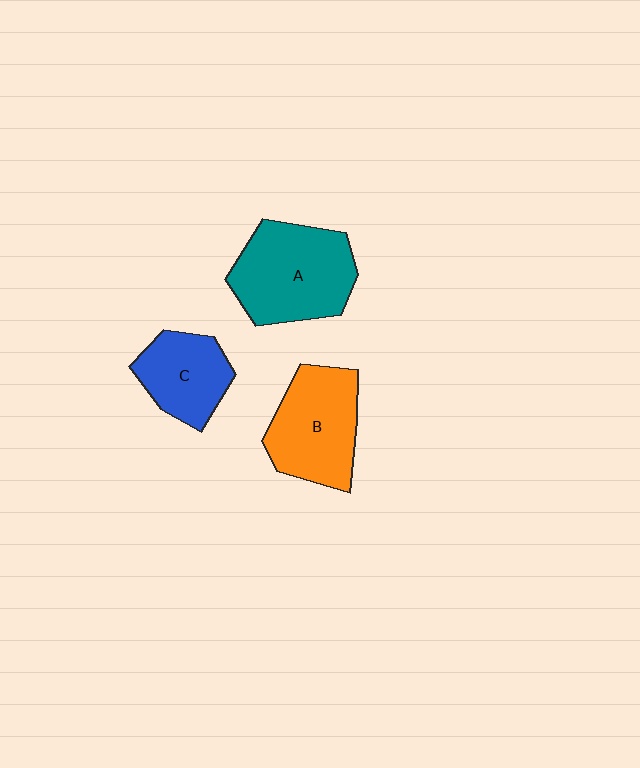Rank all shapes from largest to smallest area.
From largest to smallest: A (teal), B (orange), C (blue).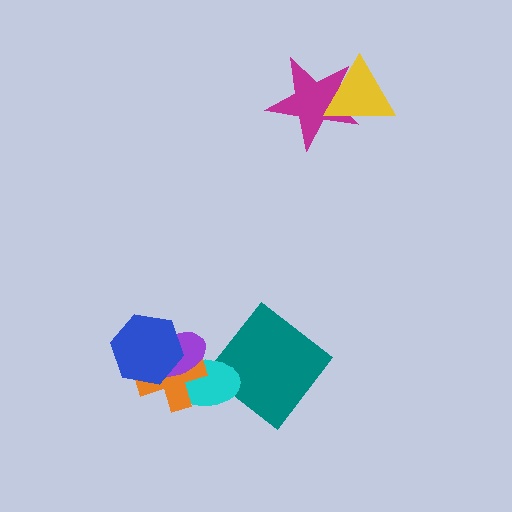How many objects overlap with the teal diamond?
1 object overlaps with the teal diamond.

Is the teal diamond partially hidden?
Yes, it is partially covered by another shape.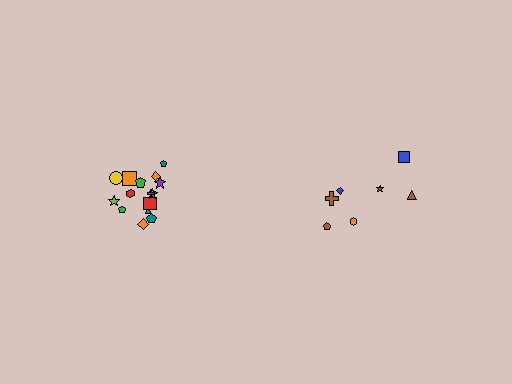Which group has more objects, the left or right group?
The left group.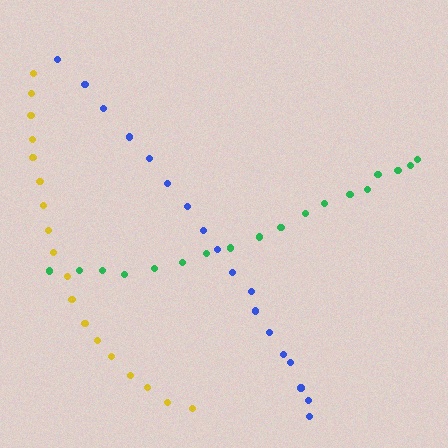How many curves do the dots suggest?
There are 3 distinct paths.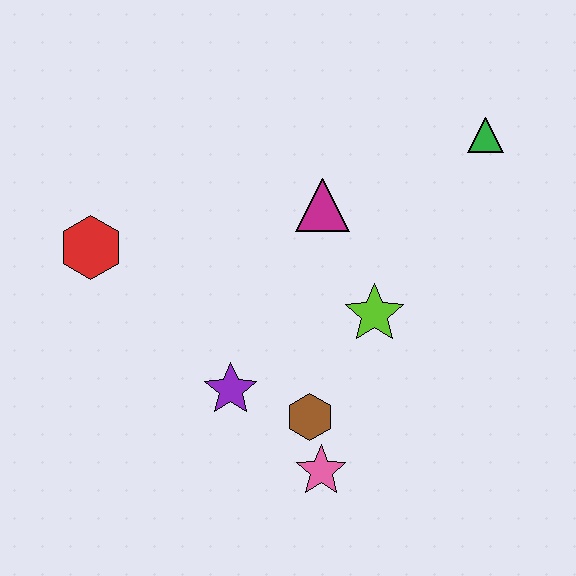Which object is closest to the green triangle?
The magenta triangle is closest to the green triangle.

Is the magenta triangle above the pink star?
Yes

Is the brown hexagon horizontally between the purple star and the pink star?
Yes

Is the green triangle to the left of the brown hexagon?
No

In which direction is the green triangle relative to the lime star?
The green triangle is above the lime star.